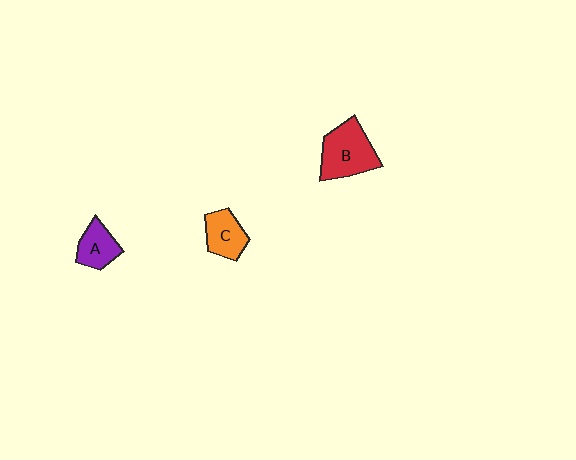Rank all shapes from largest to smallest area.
From largest to smallest: B (red), C (orange), A (purple).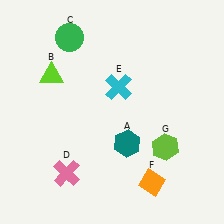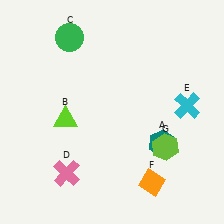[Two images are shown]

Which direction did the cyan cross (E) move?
The cyan cross (E) moved right.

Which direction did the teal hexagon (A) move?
The teal hexagon (A) moved right.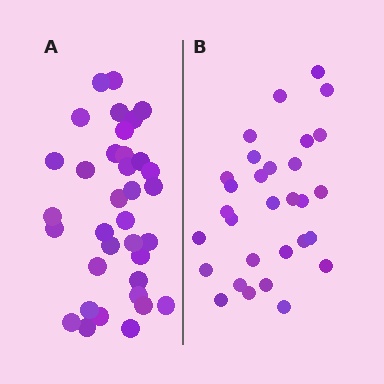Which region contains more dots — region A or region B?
Region A (the left region) has more dots.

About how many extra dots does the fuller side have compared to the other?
Region A has about 5 more dots than region B.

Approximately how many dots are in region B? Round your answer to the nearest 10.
About 30 dots.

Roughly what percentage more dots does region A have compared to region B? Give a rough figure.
About 15% more.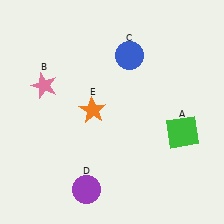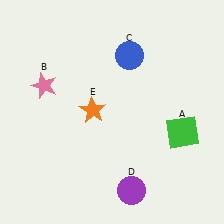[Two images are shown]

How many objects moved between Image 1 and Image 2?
1 object moved between the two images.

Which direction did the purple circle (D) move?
The purple circle (D) moved right.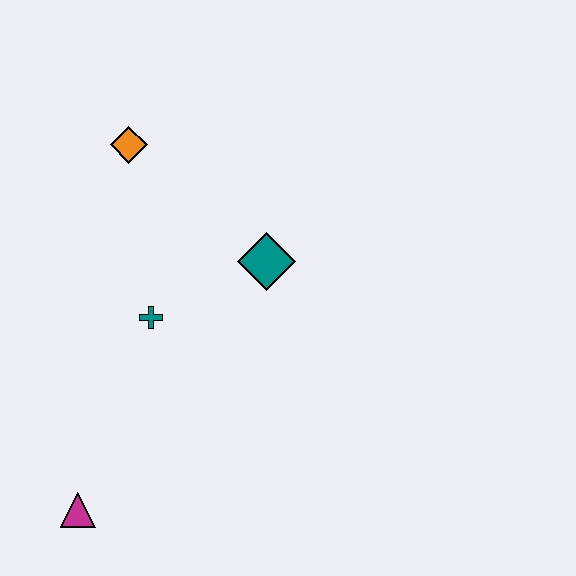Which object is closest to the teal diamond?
The teal cross is closest to the teal diamond.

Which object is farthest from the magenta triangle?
The orange diamond is farthest from the magenta triangle.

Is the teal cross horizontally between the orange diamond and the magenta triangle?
No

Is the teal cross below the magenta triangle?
No